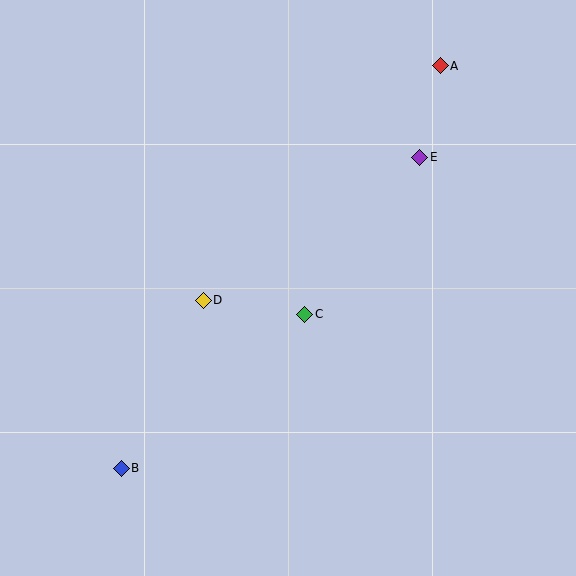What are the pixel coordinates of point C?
Point C is at (305, 315).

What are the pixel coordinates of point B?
Point B is at (121, 468).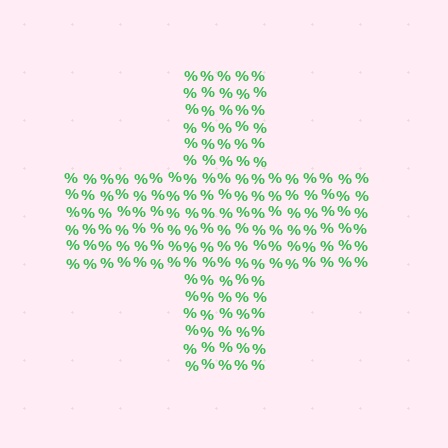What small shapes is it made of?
It is made of small percent signs.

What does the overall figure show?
The overall figure shows a cross.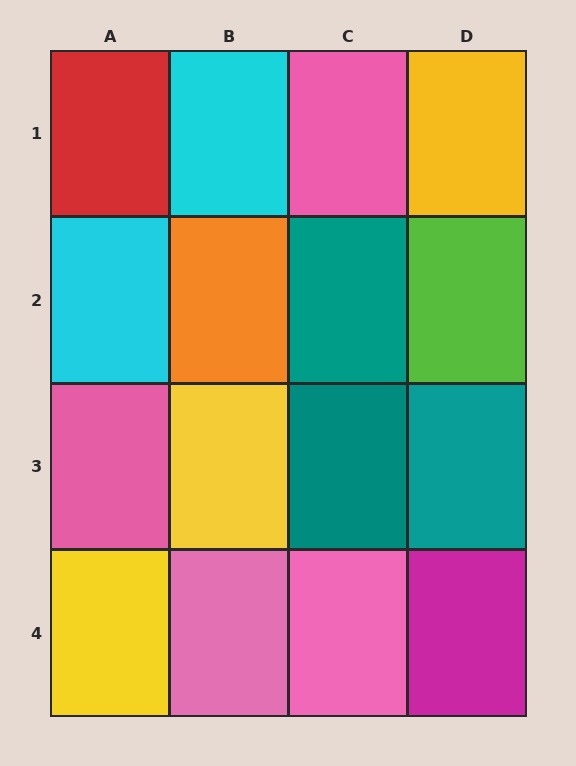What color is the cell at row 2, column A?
Cyan.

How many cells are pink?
4 cells are pink.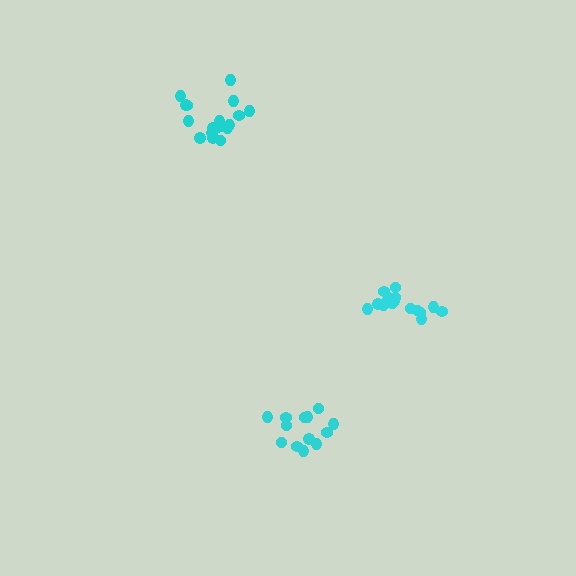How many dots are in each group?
Group 1: 18 dots, Group 2: 13 dots, Group 3: 16 dots (47 total).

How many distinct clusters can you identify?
There are 3 distinct clusters.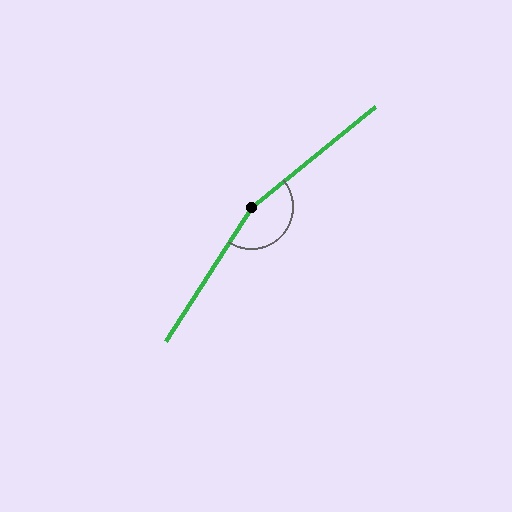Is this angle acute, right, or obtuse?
It is obtuse.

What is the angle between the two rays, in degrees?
Approximately 162 degrees.